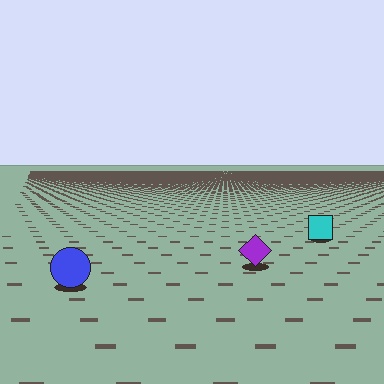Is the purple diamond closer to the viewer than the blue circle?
No. The blue circle is closer — you can tell from the texture gradient: the ground texture is coarser near it.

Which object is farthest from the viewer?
The cyan square is farthest from the viewer. It appears smaller and the ground texture around it is denser.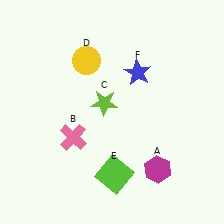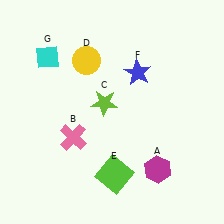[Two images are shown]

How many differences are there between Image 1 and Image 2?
There is 1 difference between the two images.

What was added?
A cyan diamond (G) was added in Image 2.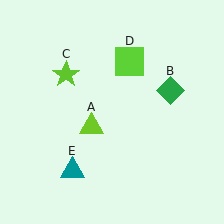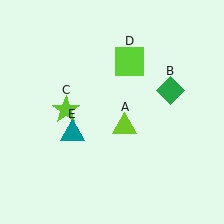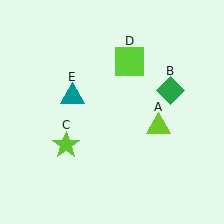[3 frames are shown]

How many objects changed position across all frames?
3 objects changed position: lime triangle (object A), lime star (object C), teal triangle (object E).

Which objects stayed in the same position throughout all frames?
Green diamond (object B) and lime square (object D) remained stationary.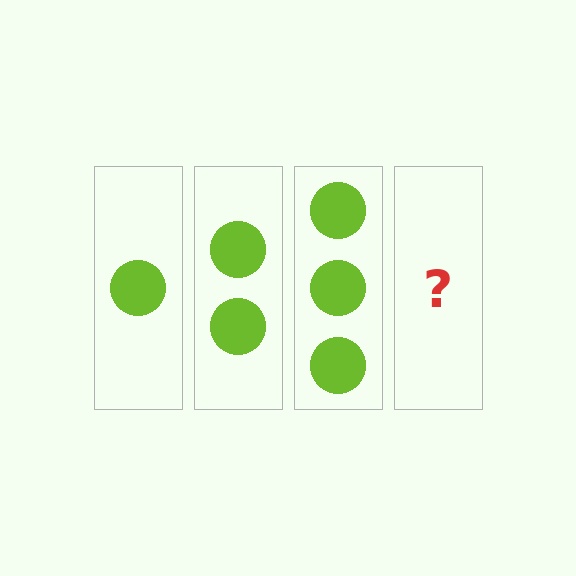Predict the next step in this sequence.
The next step is 4 circles.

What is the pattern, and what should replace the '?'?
The pattern is that each step adds one more circle. The '?' should be 4 circles.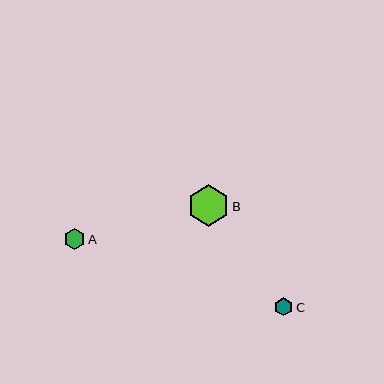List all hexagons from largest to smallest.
From largest to smallest: B, A, C.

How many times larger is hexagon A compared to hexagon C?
Hexagon A is approximately 1.2 times the size of hexagon C.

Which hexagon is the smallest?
Hexagon C is the smallest with a size of approximately 18 pixels.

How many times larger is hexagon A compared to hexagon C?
Hexagon A is approximately 1.2 times the size of hexagon C.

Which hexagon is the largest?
Hexagon B is the largest with a size of approximately 42 pixels.